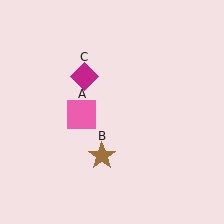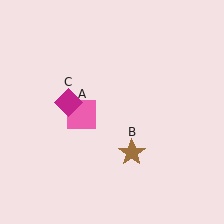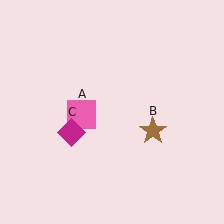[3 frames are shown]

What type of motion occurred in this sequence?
The brown star (object B), magenta diamond (object C) rotated counterclockwise around the center of the scene.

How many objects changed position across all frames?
2 objects changed position: brown star (object B), magenta diamond (object C).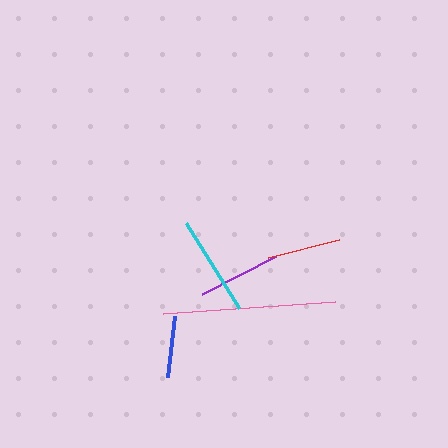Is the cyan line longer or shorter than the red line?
The cyan line is longer than the red line.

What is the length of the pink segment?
The pink segment is approximately 173 pixels long.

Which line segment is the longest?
The pink line is the longest at approximately 173 pixels.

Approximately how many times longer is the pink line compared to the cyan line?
The pink line is approximately 1.7 times the length of the cyan line.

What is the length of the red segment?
The red segment is approximately 74 pixels long.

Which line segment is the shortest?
The blue line is the shortest at approximately 61 pixels.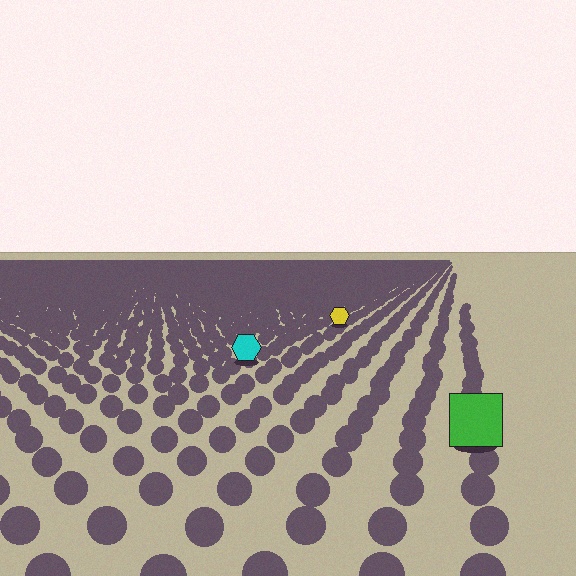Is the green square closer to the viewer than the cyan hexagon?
Yes. The green square is closer — you can tell from the texture gradient: the ground texture is coarser near it.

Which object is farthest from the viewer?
The yellow hexagon is farthest from the viewer. It appears smaller and the ground texture around it is denser.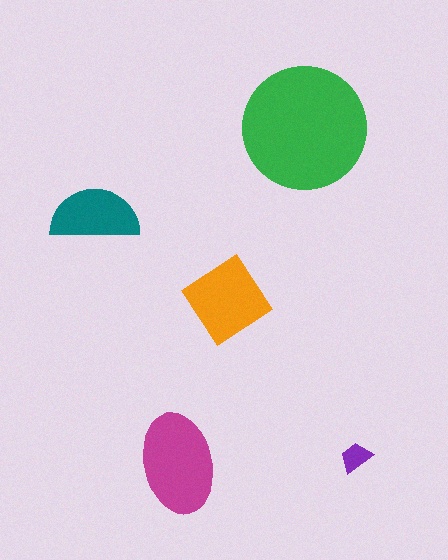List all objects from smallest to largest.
The purple trapezoid, the teal semicircle, the orange diamond, the magenta ellipse, the green circle.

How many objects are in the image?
There are 5 objects in the image.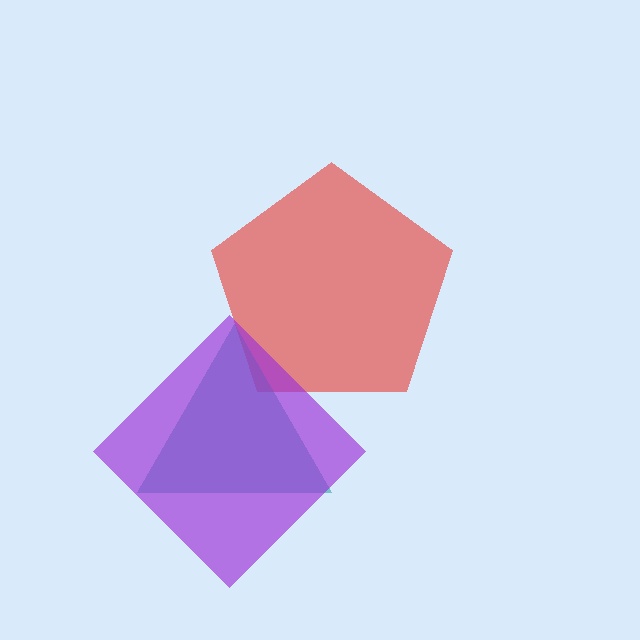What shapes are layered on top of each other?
The layered shapes are: a red pentagon, a teal triangle, a purple diamond.